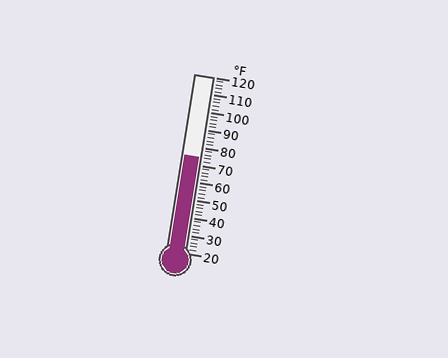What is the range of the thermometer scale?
The thermometer scale ranges from 20°F to 120°F.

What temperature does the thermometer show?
The thermometer shows approximately 74°F.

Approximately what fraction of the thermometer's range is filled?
The thermometer is filled to approximately 55% of its range.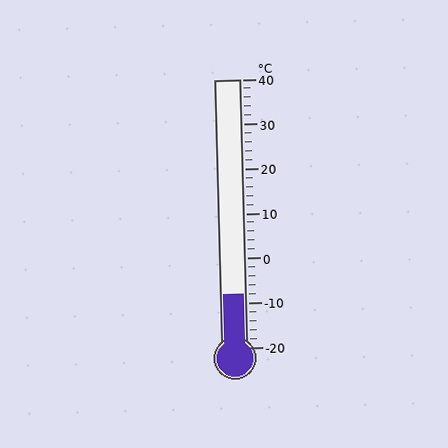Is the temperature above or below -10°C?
The temperature is above -10°C.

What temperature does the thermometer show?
The thermometer shows approximately -8°C.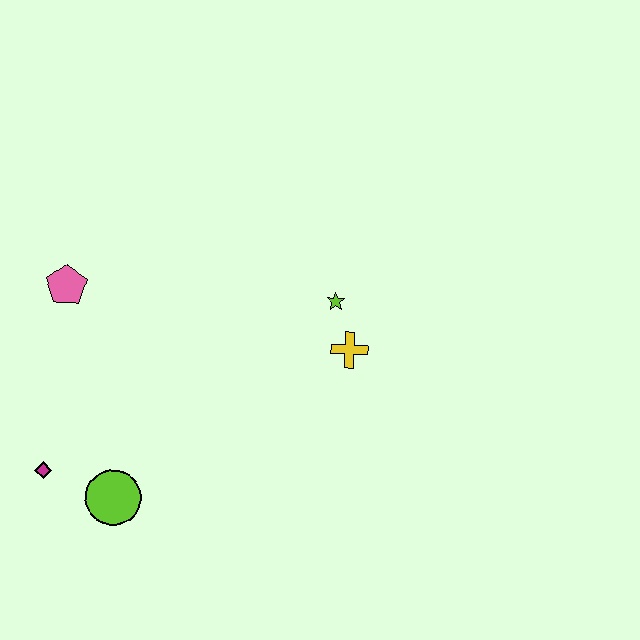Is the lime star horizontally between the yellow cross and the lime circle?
Yes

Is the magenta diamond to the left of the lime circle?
Yes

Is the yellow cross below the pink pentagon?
Yes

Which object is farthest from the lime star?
The magenta diamond is farthest from the lime star.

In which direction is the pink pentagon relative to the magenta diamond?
The pink pentagon is above the magenta diamond.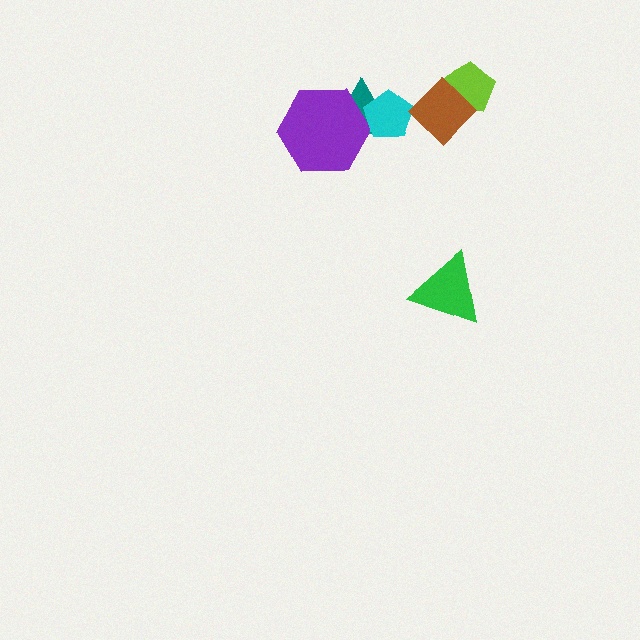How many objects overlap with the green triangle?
0 objects overlap with the green triangle.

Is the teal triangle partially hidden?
Yes, it is partially covered by another shape.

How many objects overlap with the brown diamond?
1 object overlaps with the brown diamond.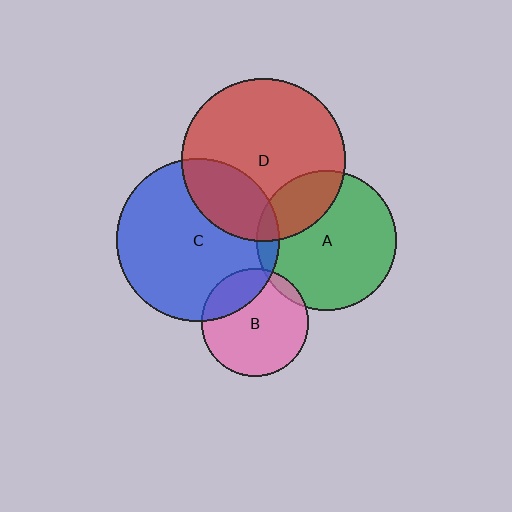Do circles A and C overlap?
Yes.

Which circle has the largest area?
Circle D (red).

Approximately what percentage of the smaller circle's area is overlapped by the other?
Approximately 10%.